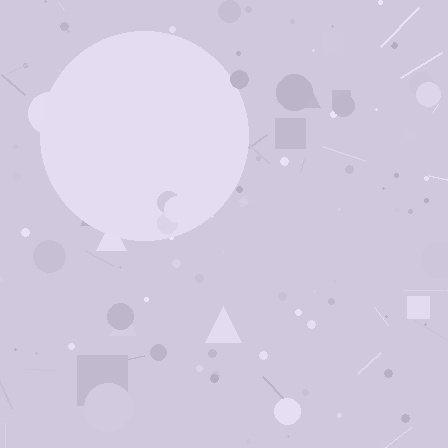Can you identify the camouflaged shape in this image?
The camouflaged shape is a circle.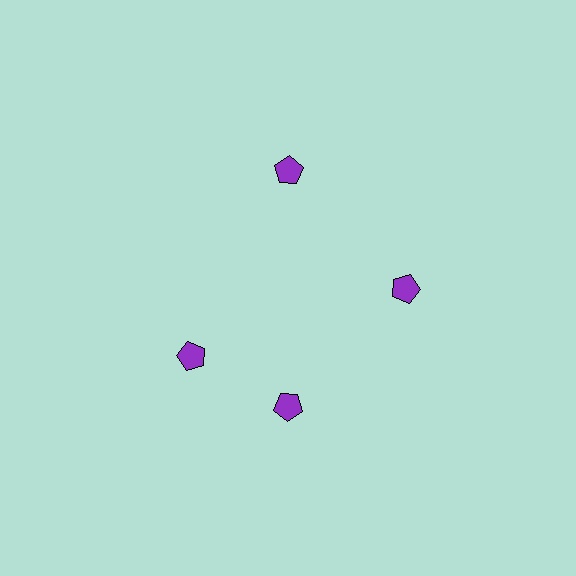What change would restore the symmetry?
The symmetry would be restored by rotating it back into even spacing with its neighbors so that all 4 pentagons sit at equal angles and equal distance from the center.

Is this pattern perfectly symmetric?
No. The 4 purple pentagons are arranged in a ring, but one element near the 9 o'clock position is rotated out of alignment along the ring, breaking the 4-fold rotational symmetry.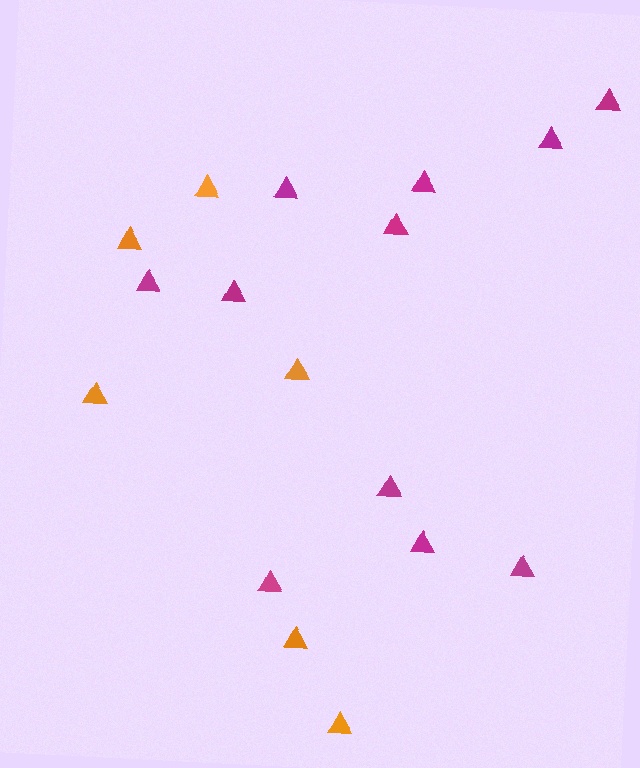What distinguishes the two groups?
There are 2 groups: one group of magenta triangles (11) and one group of orange triangles (6).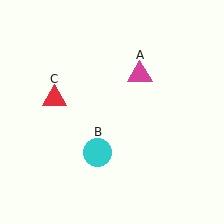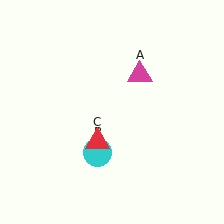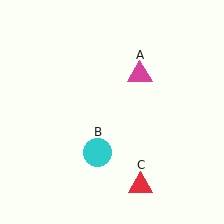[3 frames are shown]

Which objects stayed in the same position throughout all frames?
Magenta triangle (object A) and cyan circle (object B) remained stationary.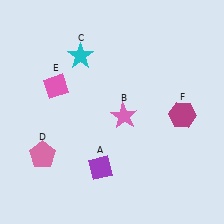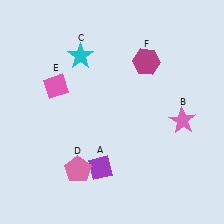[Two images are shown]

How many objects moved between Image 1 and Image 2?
3 objects moved between the two images.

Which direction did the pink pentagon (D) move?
The pink pentagon (D) moved right.